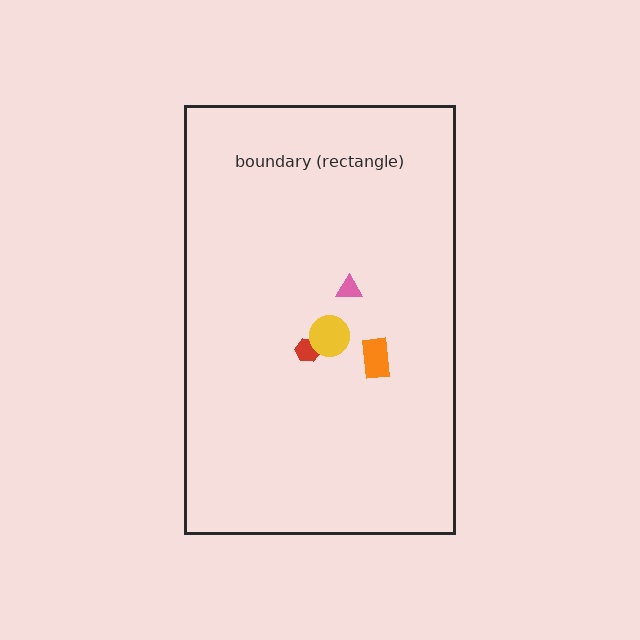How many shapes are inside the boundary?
4 inside, 0 outside.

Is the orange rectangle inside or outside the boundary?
Inside.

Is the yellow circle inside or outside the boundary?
Inside.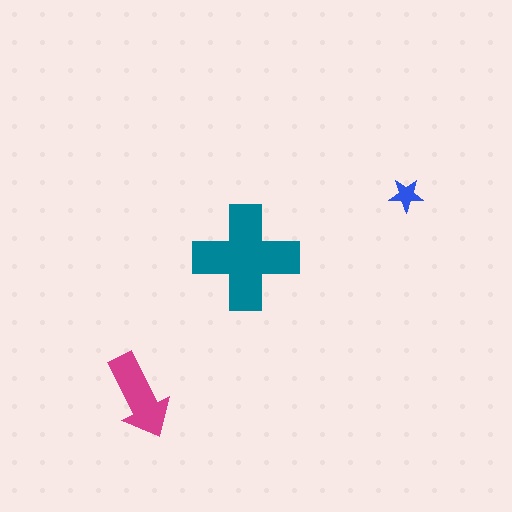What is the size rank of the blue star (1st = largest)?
3rd.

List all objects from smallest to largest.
The blue star, the magenta arrow, the teal cross.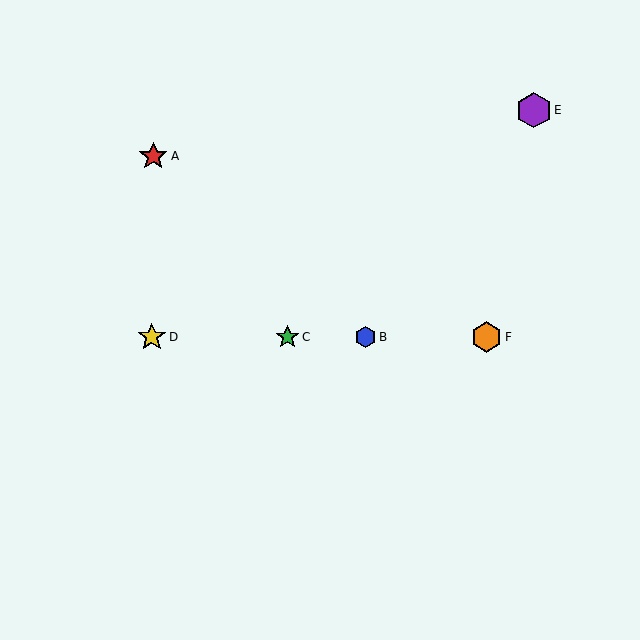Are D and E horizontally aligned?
No, D is at y≈337 and E is at y≈110.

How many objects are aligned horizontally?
4 objects (B, C, D, F) are aligned horizontally.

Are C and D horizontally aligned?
Yes, both are at y≈337.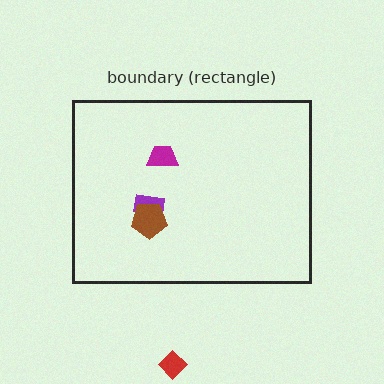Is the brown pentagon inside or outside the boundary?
Inside.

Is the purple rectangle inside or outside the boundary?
Inside.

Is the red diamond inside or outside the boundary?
Outside.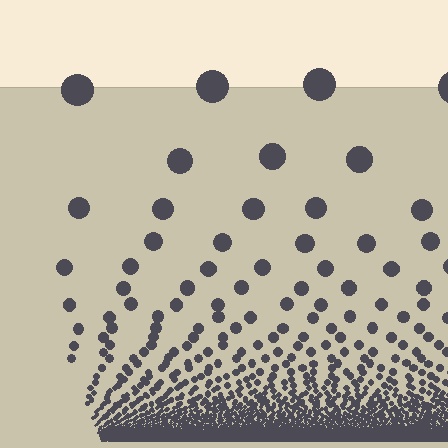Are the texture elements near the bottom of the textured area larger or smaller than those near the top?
Smaller. The gradient is inverted — elements near the bottom are smaller and denser.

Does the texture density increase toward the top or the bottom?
Density increases toward the bottom.